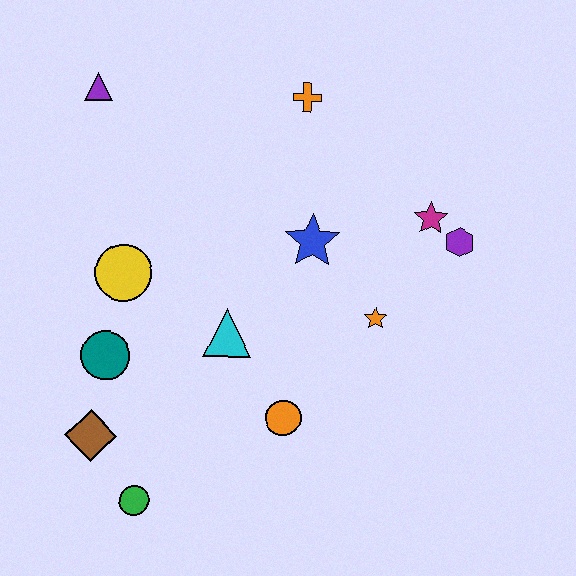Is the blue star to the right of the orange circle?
Yes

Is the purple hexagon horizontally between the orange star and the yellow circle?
No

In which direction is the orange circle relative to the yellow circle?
The orange circle is to the right of the yellow circle.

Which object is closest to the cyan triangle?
The orange circle is closest to the cyan triangle.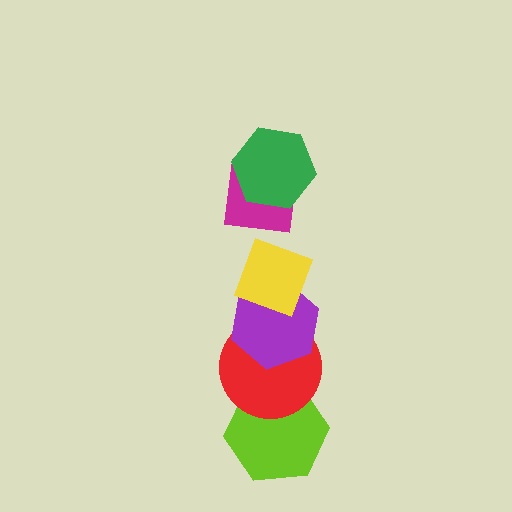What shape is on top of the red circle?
The purple hexagon is on top of the red circle.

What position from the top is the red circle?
The red circle is 5th from the top.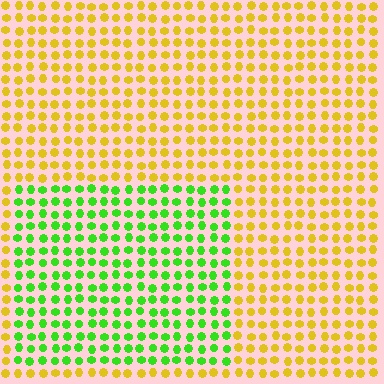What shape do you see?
I see a rectangle.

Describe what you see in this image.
The image is filled with small yellow elements in a uniform arrangement. A rectangle-shaped region is visible where the elements are tinted to a slightly different hue, forming a subtle color boundary.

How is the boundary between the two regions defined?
The boundary is defined purely by a slight shift in hue (about 63 degrees). Spacing, size, and orientation are identical on both sides.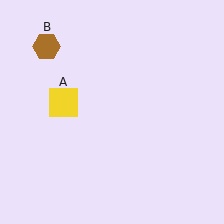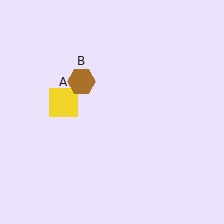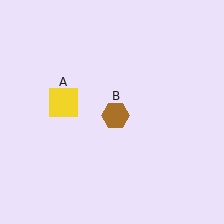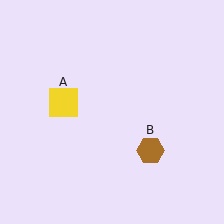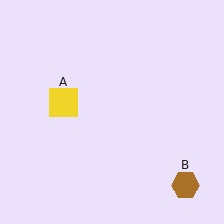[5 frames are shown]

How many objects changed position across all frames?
1 object changed position: brown hexagon (object B).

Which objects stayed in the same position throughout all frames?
Yellow square (object A) remained stationary.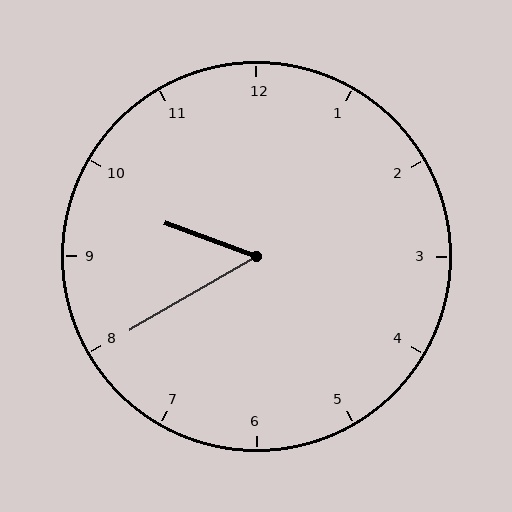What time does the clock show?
9:40.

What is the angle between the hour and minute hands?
Approximately 50 degrees.